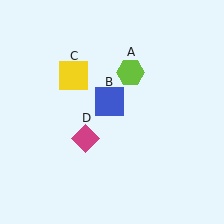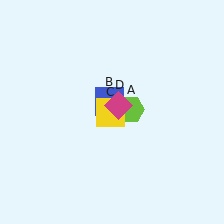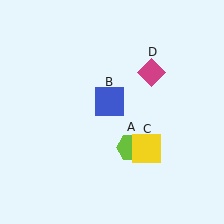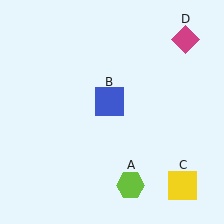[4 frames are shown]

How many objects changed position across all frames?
3 objects changed position: lime hexagon (object A), yellow square (object C), magenta diamond (object D).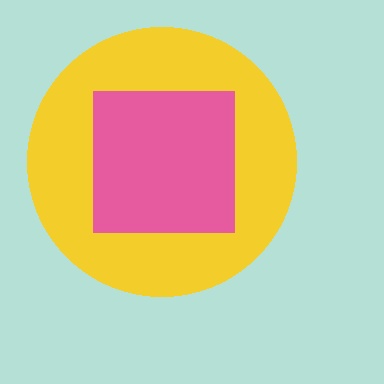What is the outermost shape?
The yellow circle.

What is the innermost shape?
The pink square.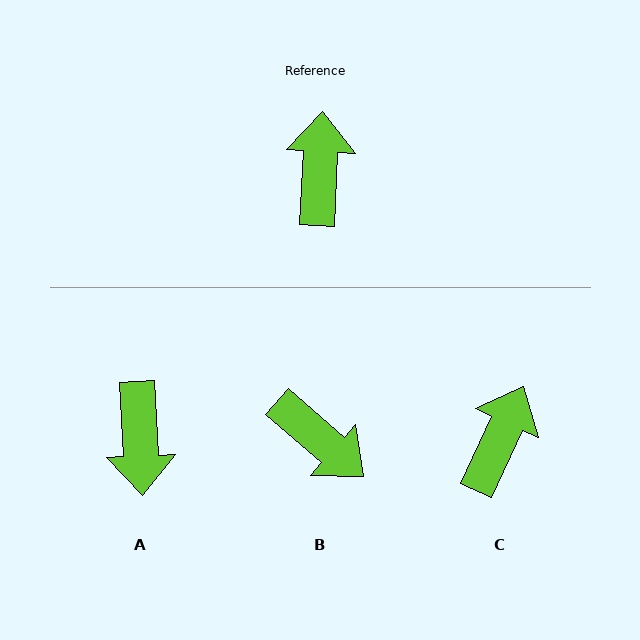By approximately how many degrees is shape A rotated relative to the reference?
Approximately 174 degrees clockwise.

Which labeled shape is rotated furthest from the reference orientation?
A, about 174 degrees away.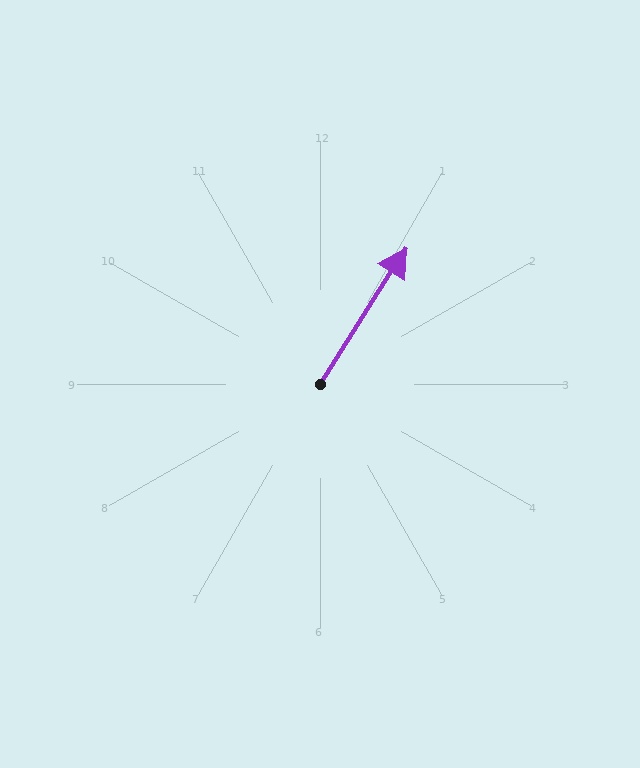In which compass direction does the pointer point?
Northeast.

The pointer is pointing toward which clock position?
Roughly 1 o'clock.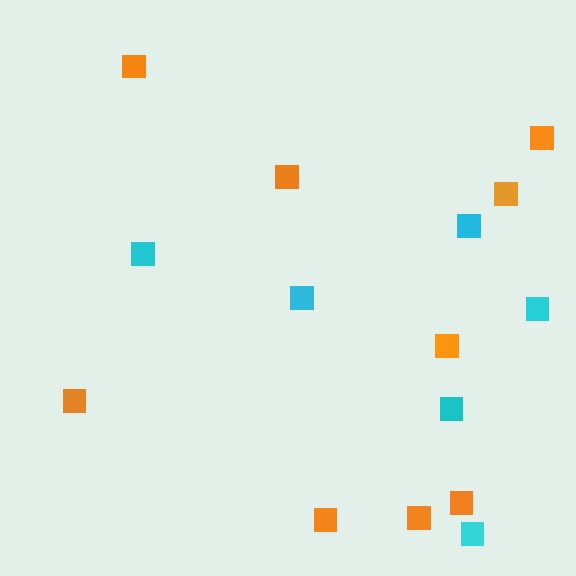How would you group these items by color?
There are 2 groups: one group of orange squares (9) and one group of cyan squares (6).